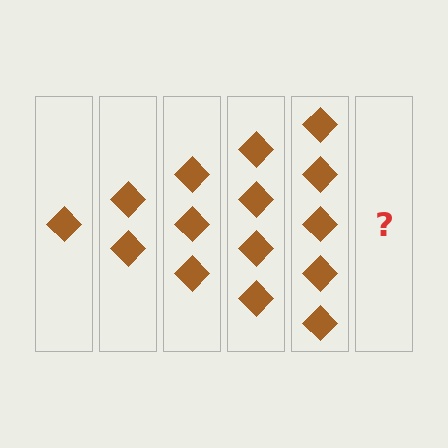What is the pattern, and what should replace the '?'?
The pattern is that each step adds one more diamond. The '?' should be 6 diamonds.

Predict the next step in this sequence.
The next step is 6 diamonds.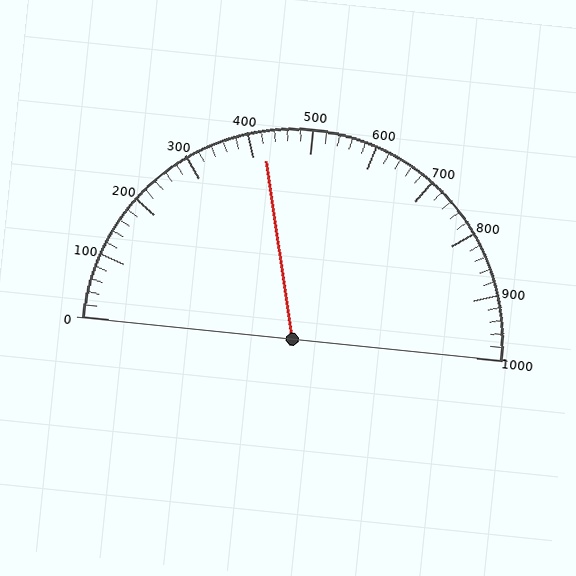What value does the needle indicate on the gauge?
The needle indicates approximately 420.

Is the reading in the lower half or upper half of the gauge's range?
The reading is in the lower half of the range (0 to 1000).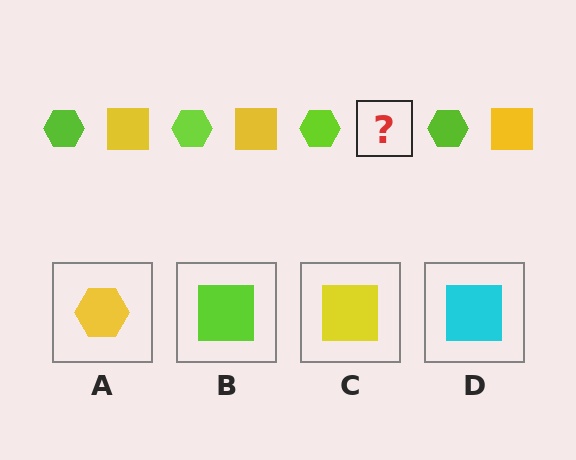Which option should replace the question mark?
Option C.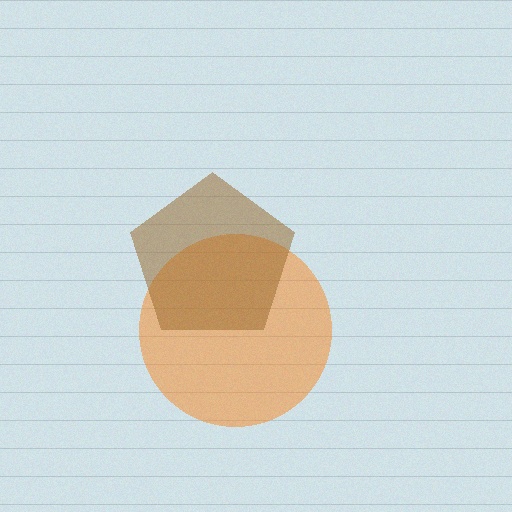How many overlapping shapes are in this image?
There are 2 overlapping shapes in the image.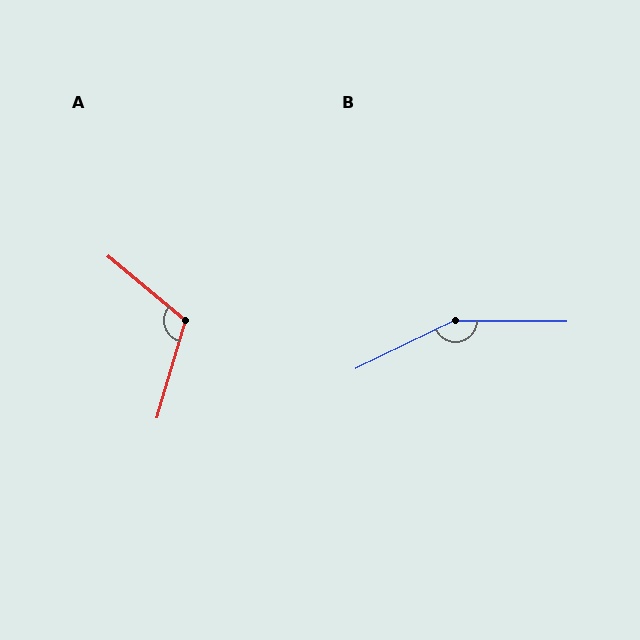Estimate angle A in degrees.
Approximately 113 degrees.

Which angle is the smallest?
A, at approximately 113 degrees.